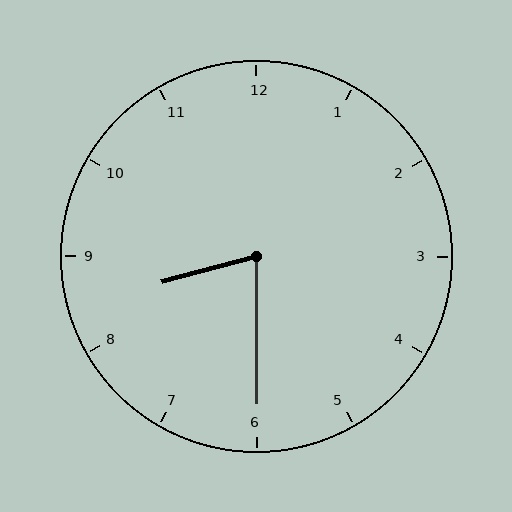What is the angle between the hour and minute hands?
Approximately 75 degrees.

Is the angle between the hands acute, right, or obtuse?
It is acute.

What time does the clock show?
8:30.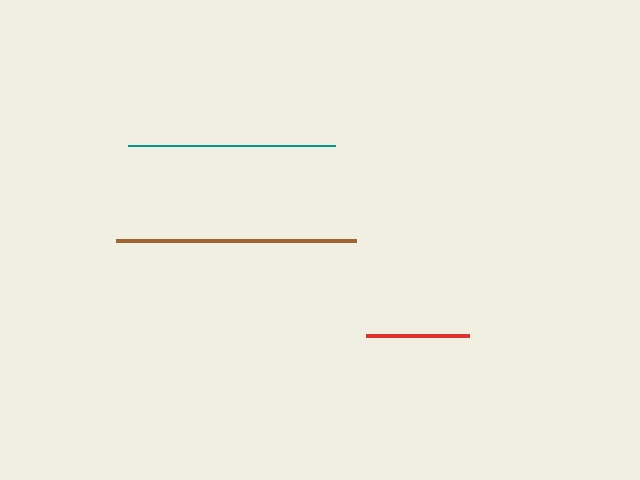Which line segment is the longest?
The brown line is the longest at approximately 240 pixels.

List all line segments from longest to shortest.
From longest to shortest: brown, teal, red.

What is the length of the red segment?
The red segment is approximately 103 pixels long.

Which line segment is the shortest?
The red line is the shortest at approximately 103 pixels.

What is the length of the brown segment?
The brown segment is approximately 240 pixels long.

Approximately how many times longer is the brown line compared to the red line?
The brown line is approximately 2.3 times the length of the red line.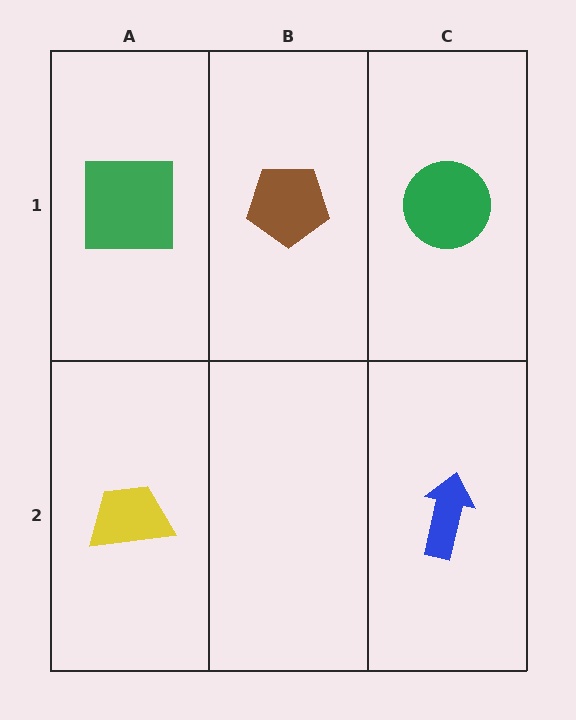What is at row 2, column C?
A blue arrow.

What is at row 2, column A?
A yellow trapezoid.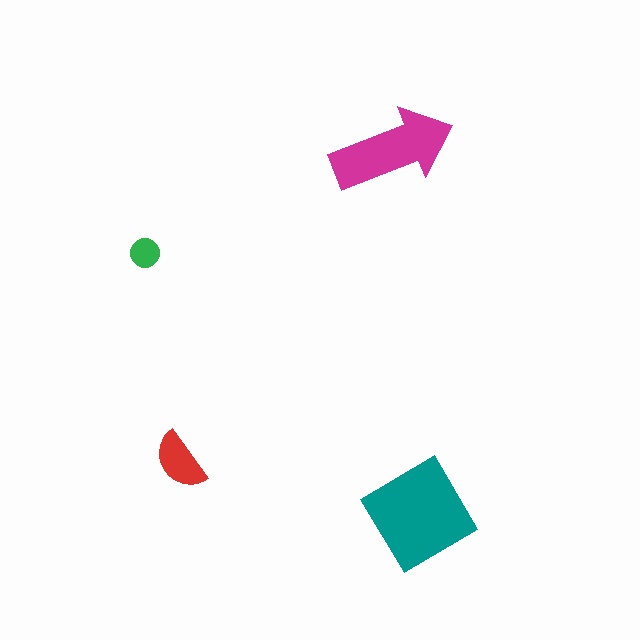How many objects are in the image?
There are 4 objects in the image.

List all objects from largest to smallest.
The teal diamond, the magenta arrow, the red semicircle, the green circle.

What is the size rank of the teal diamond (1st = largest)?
1st.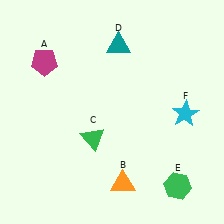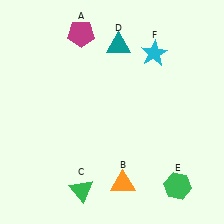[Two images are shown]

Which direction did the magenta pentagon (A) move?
The magenta pentagon (A) moved right.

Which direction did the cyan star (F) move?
The cyan star (F) moved up.